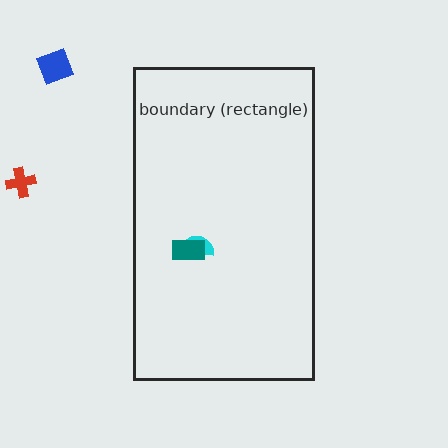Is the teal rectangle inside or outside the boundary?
Inside.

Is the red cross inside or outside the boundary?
Outside.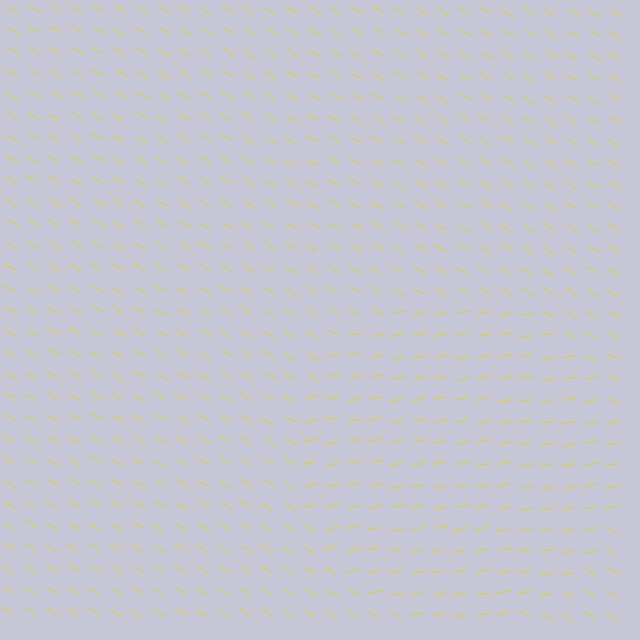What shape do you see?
I see a circle.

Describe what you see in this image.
The image is filled with small yellow line segments. A circle region in the image has lines oriented differently from the surrounding lines, creating a visible texture boundary.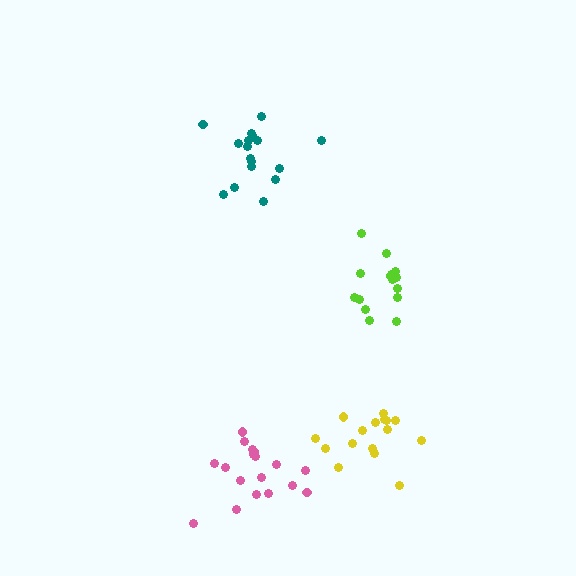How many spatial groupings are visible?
There are 4 spatial groupings.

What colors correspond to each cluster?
The clusters are colored: teal, pink, yellow, lime.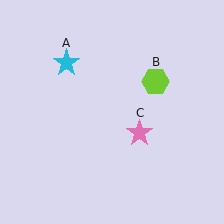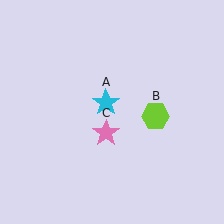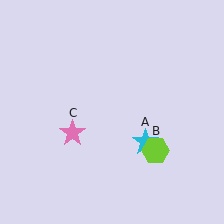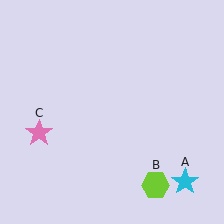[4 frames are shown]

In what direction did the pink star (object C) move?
The pink star (object C) moved left.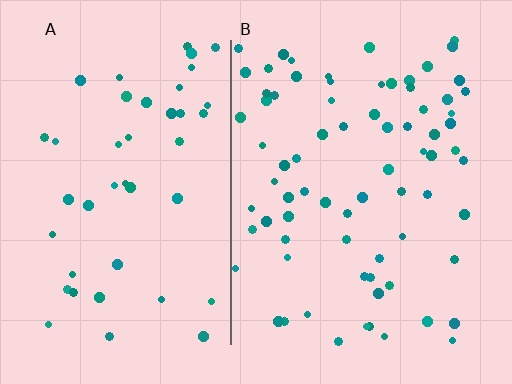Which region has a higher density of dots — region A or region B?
B (the right).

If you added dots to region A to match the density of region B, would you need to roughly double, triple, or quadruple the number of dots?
Approximately double.